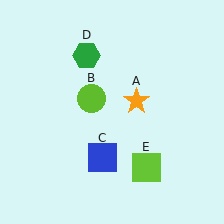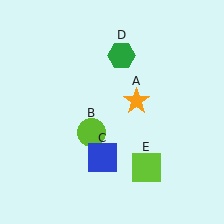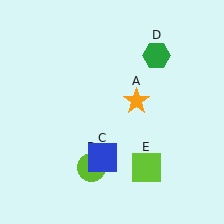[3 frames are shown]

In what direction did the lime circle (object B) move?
The lime circle (object B) moved down.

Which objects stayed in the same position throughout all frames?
Orange star (object A) and blue square (object C) and lime square (object E) remained stationary.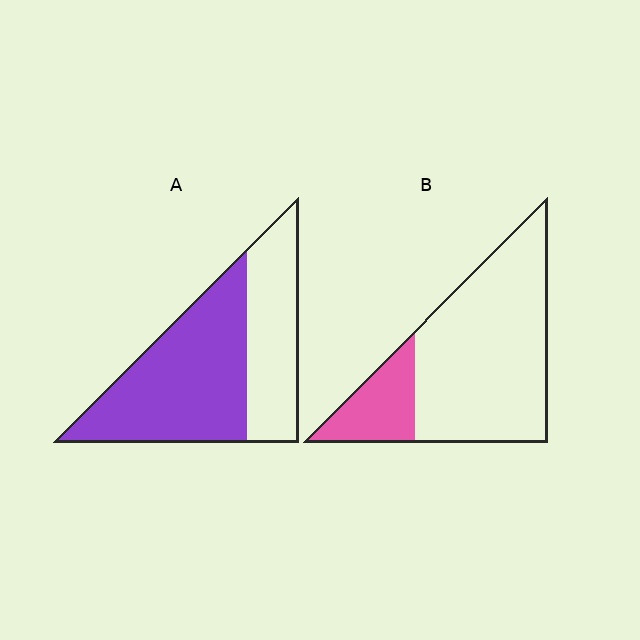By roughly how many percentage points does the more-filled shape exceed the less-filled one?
By roughly 40 percentage points (A over B).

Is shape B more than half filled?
No.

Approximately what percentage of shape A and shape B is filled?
A is approximately 60% and B is approximately 20%.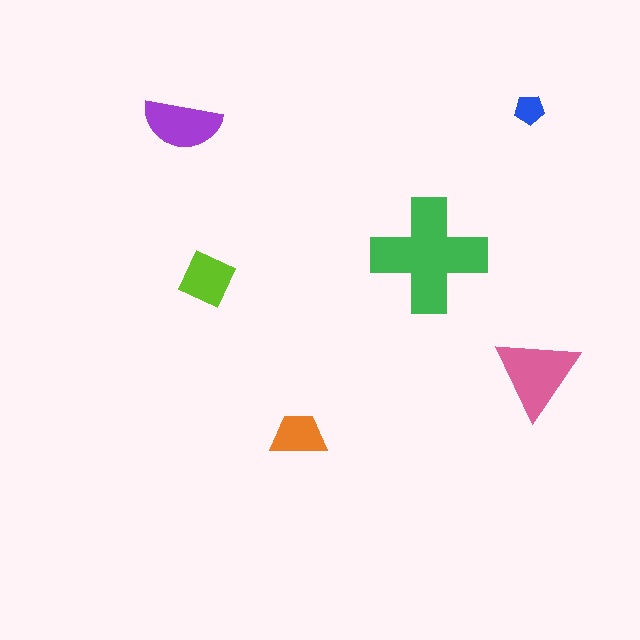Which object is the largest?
The green cross.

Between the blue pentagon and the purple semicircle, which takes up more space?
The purple semicircle.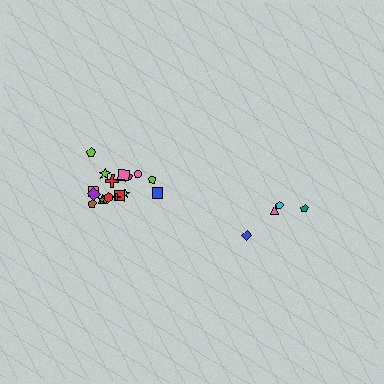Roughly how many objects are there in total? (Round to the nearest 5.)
Roughly 20 objects in total.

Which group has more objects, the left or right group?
The left group.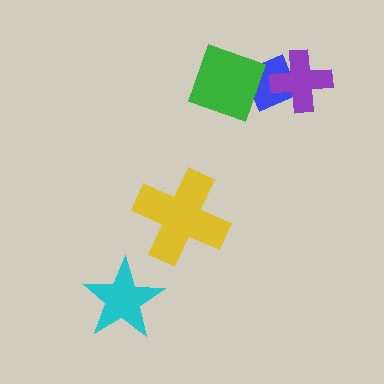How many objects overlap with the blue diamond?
2 objects overlap with the blue diamond.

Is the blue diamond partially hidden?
Yes, it is partially covered by another shape.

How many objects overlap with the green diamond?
1 object overlaps with the green diamond.